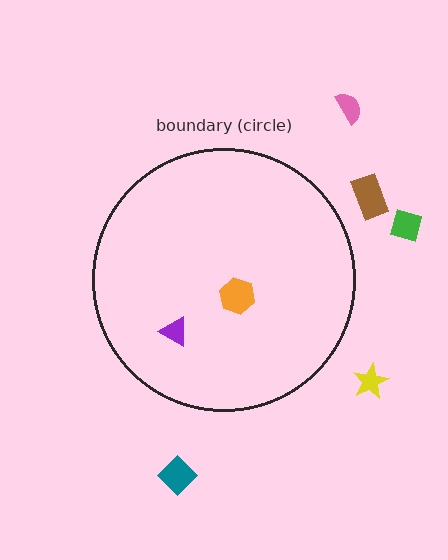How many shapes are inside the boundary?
2 inside, 5 outside.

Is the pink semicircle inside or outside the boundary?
Outside.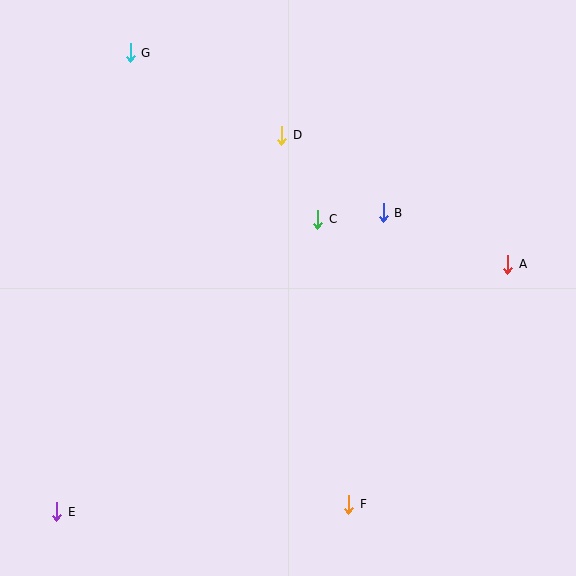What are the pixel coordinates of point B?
Point B is at (383, 213).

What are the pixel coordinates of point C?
Point C is at (318, 219).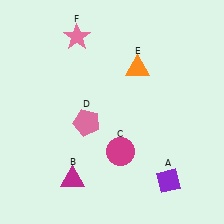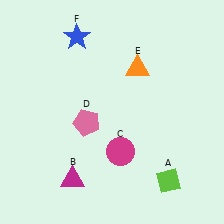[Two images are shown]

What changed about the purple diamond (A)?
In Image 1, A is purple. In Image 2, it changed to lime.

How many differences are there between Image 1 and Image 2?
There are 2 differences between the two images.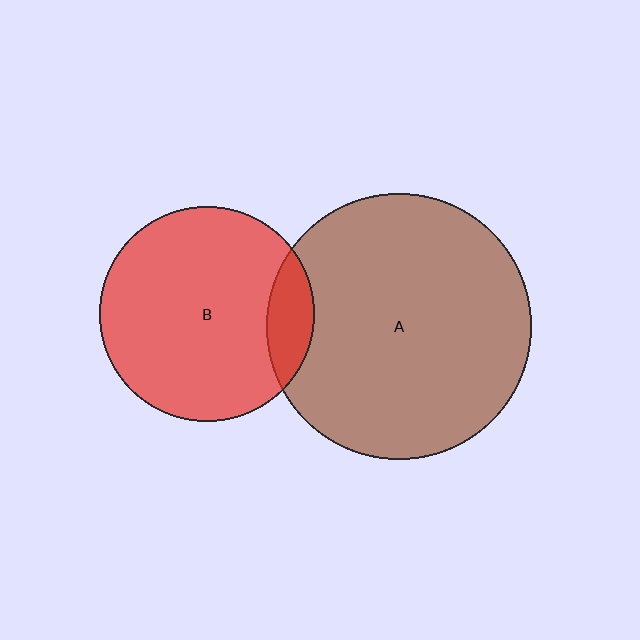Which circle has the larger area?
Circle A (brown).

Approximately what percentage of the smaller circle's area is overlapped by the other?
Approximately 15%.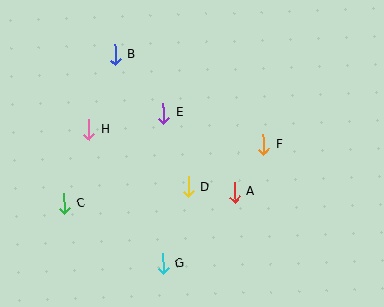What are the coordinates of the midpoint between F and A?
The midpoint between F and A is at (249, 168).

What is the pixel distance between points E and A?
The distance between E and A is 106 pixels.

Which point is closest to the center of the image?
Point D at (188, 187) is closest to the center.